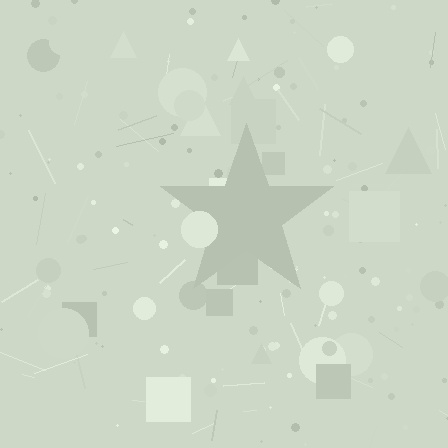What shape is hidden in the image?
A star is hidden in the image.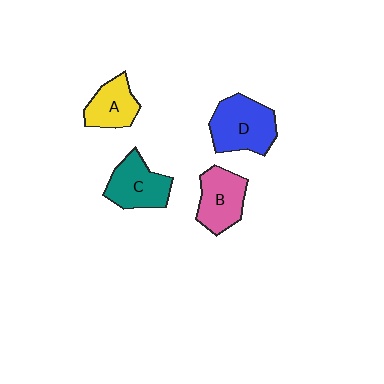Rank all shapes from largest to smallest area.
From largest to smallest: D (blue), C (teal), B (pink), A (yellow).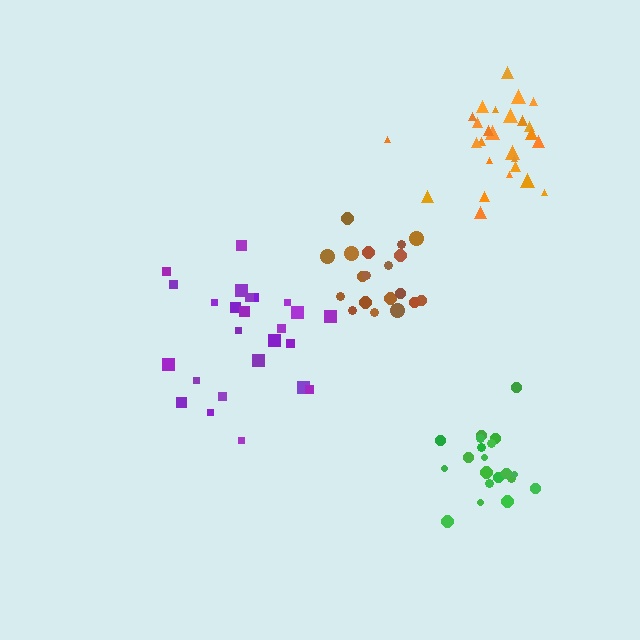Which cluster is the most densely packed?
Orange.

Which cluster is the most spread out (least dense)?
Purple.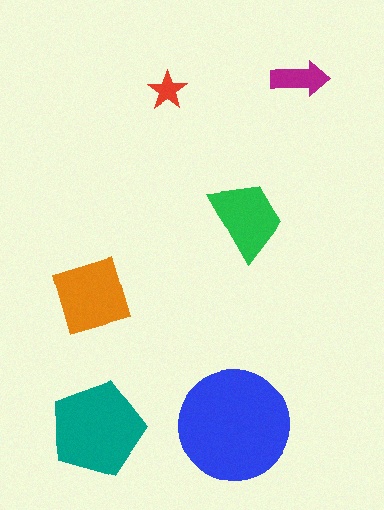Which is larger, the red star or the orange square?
The orange square.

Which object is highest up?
The magenta arrow is topmost.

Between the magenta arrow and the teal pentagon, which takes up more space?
The teal pentagon.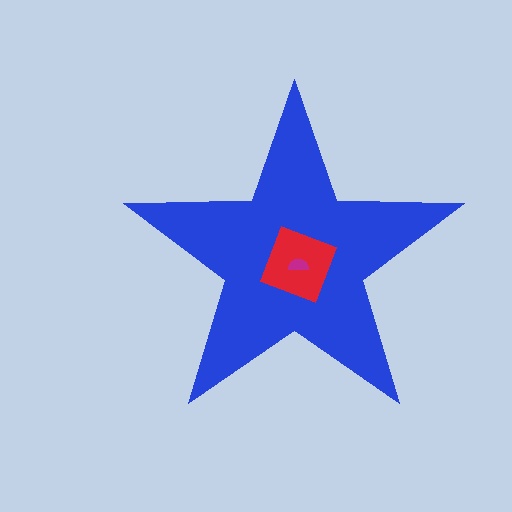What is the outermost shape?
The blue star.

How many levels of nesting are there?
3.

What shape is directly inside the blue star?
The red diamond.